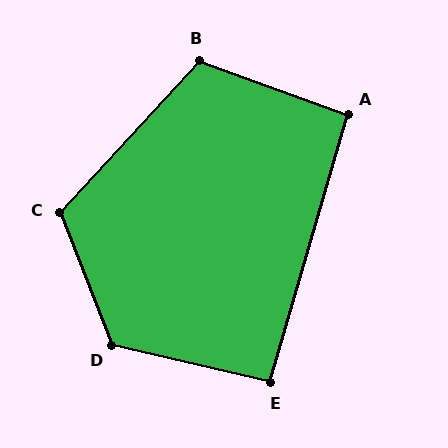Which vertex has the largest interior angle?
D, at approximately 125 degrees.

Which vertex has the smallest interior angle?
E, at approximately 93 degrees.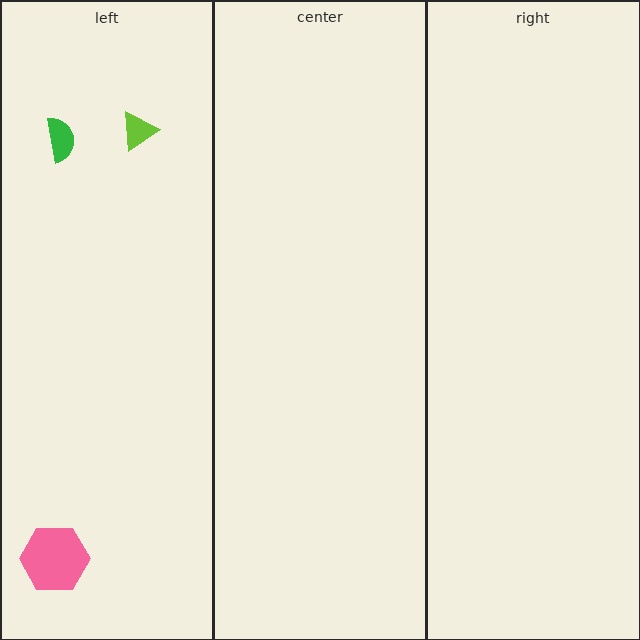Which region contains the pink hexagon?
The left region.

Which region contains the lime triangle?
The left region.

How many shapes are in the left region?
3.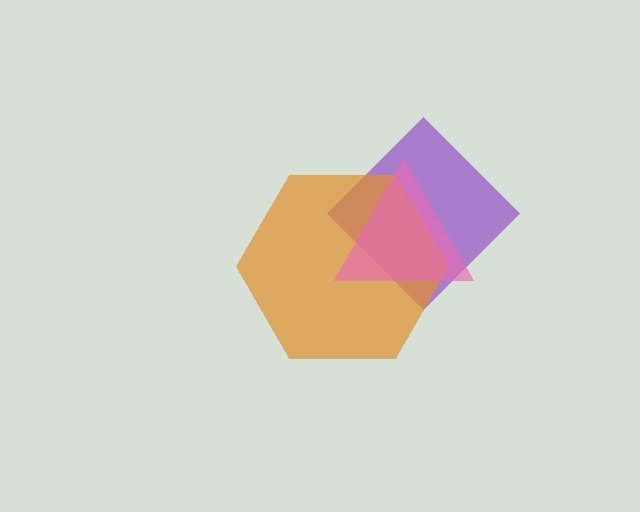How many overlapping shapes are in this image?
There are 3 overlapping shapes in the image.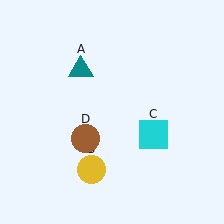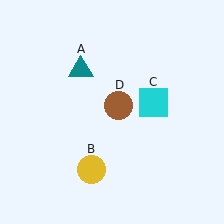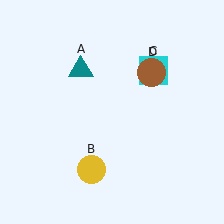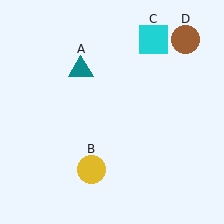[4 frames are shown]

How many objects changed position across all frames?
2 objects changed position: cyan square (object C), brown circle (object D).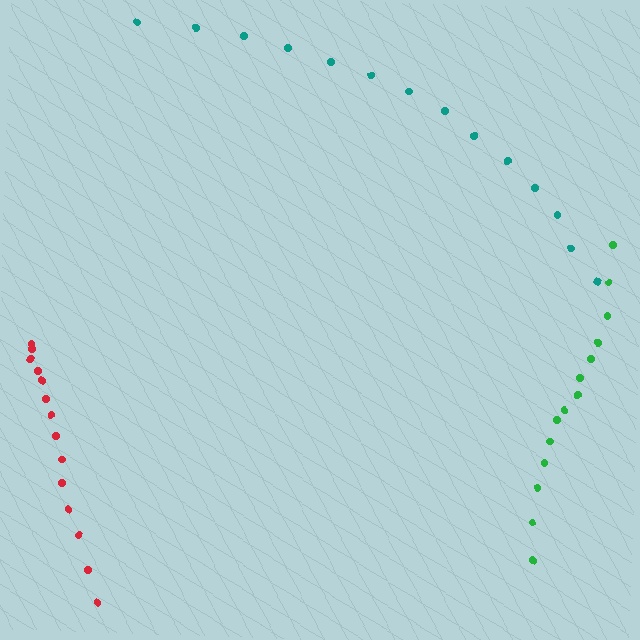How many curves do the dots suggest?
There are 3 distinct paths.